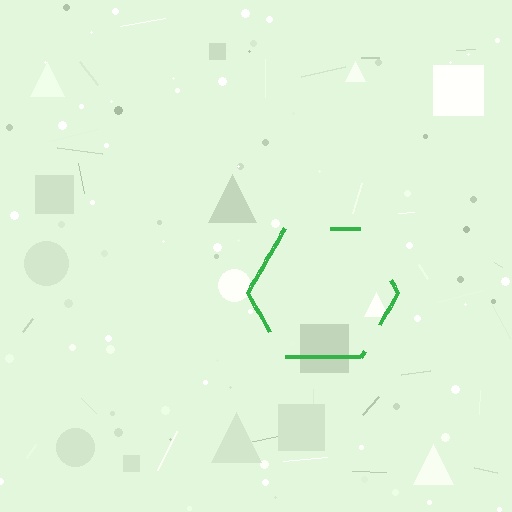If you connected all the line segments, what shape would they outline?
They would outline a hexagon.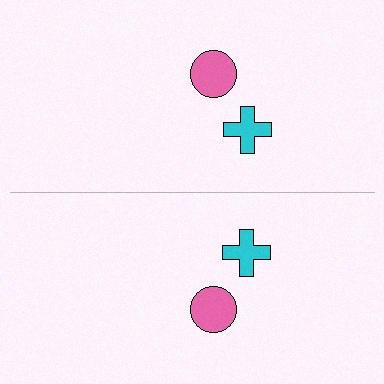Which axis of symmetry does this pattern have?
The pattern has a horizontal axis of symmetry running through the center of the image.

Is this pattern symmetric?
Yes, this pattern has bilateral (reflection) symmetry.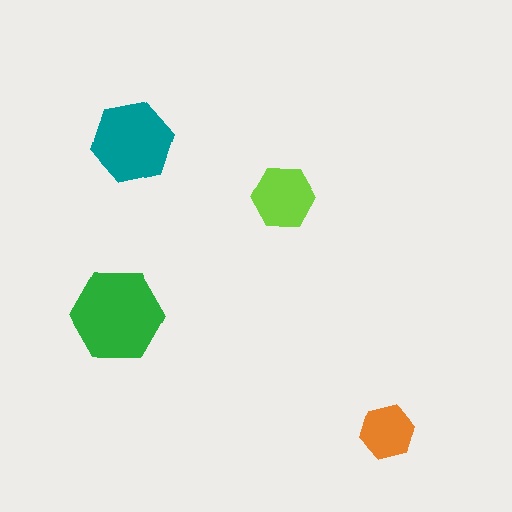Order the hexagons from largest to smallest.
the green one, the teal one, the lime one, the orange one.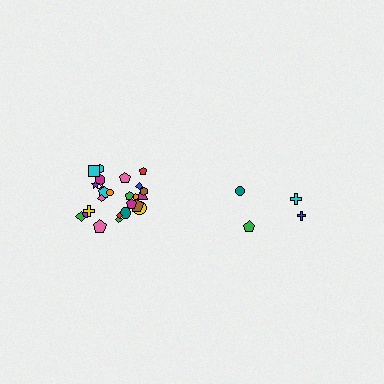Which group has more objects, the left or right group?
The left group.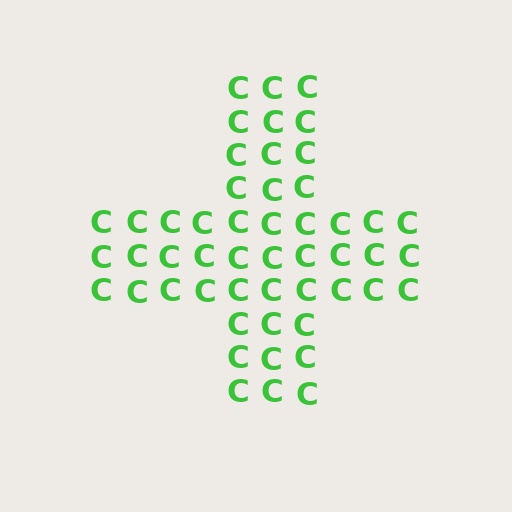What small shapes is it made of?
It is made of small letter C's.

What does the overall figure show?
The overall figure shows a cross.